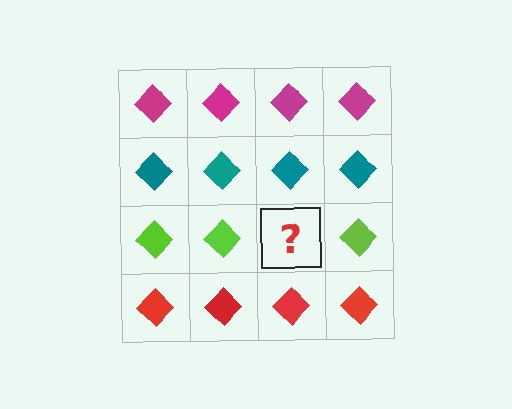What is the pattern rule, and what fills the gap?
The rule is that each row has a consistent color. The gap should be filled with a lime diamond.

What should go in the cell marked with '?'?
The missing cell should contain a lime diamond.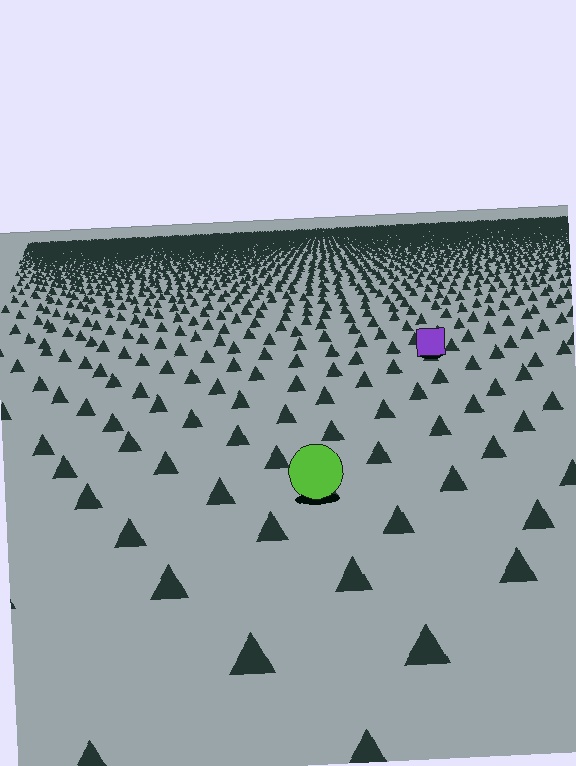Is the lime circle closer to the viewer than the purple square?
Yes. The lime circle is closer — you can tell from the texture gradient: the ground texture is coarser near it.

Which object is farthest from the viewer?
The purple square is farthest from the viewer. It appears smaller and the ground texture around it is denser.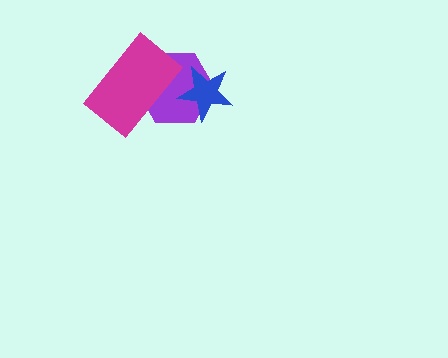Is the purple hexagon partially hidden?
Yes, it is partially covered by another shape.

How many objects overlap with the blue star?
1 object overlaps with the blue star.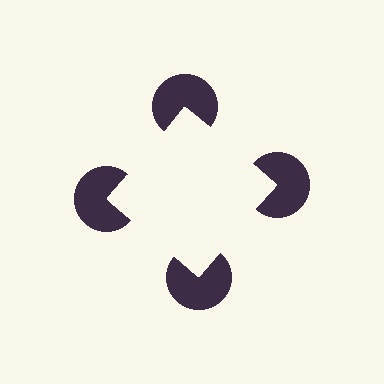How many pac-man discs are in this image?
There are 4 — one at each vertex of the illusory square.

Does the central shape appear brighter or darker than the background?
It typically appears slightly brighter than the background, even though no actual brightness change is drawn.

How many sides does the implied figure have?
4 sides.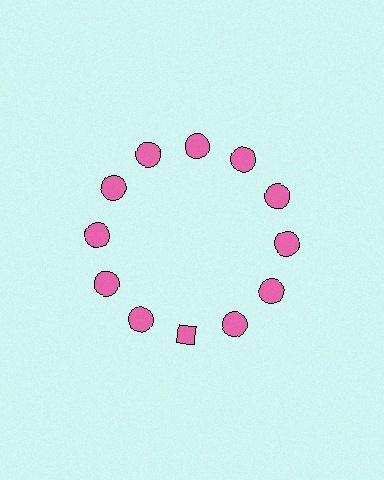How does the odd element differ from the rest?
It has a different shape: diamond instead of circle.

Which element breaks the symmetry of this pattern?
The pink diamond at roughly the 6 o'clock position breaks the symmetry. All other shapes are pink circles.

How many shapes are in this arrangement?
There are 12 shapes arranged in a ring pattern.